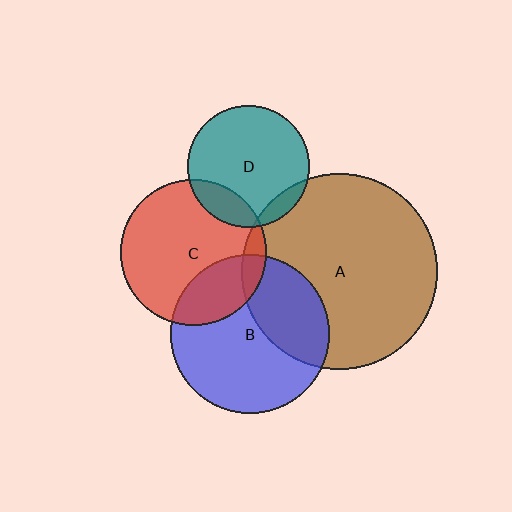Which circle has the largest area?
Circle A (brown).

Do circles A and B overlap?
Yes.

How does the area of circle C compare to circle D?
Approximately 1.4 times.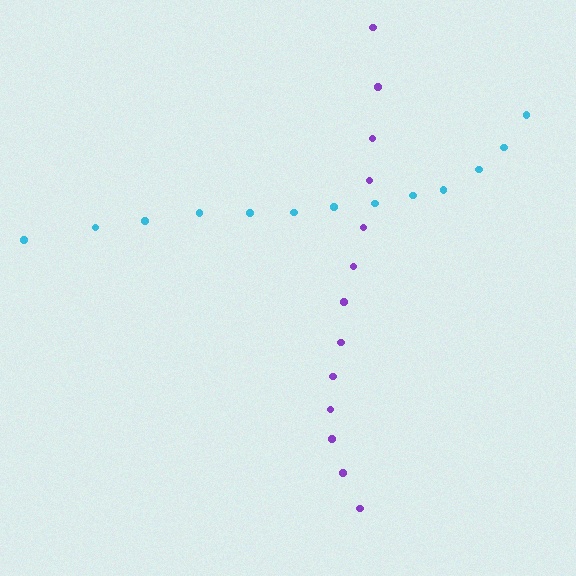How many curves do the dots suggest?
There are 2 distinct paths.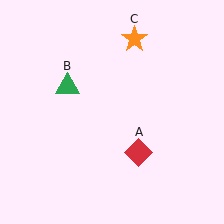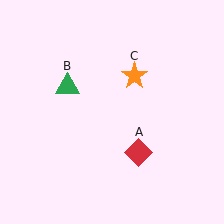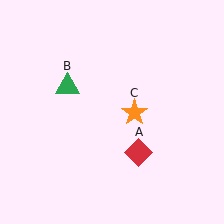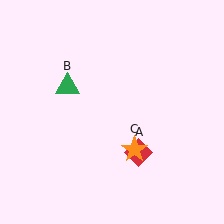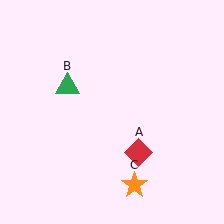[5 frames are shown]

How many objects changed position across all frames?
1 object changed position: orange star (object C).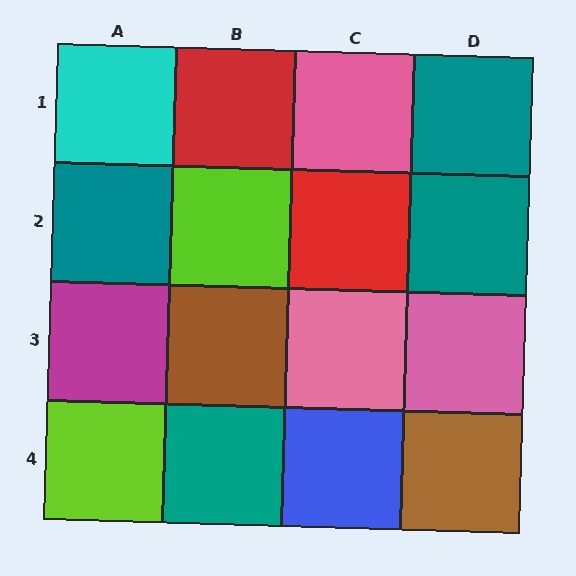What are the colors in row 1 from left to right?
Cyan, red, pink, teal.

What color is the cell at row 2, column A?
Teal.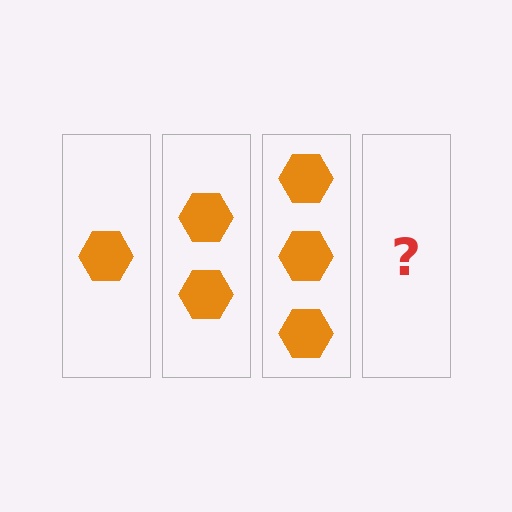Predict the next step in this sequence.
The next step is 4 hexagons.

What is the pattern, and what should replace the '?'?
The pattern is that each step adds one more hexagon. The '?' should be 4 hexagons.